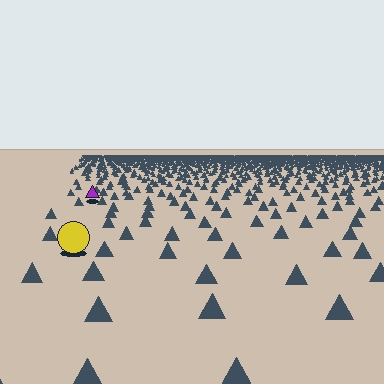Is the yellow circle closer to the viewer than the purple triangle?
Yes. The yellow circle is closer — you can tell from the texture gradient: the ground texture is coarser near it.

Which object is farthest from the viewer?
The purple triangle is farthest from the viewer. It appears smaller and the ground texture around it is denser.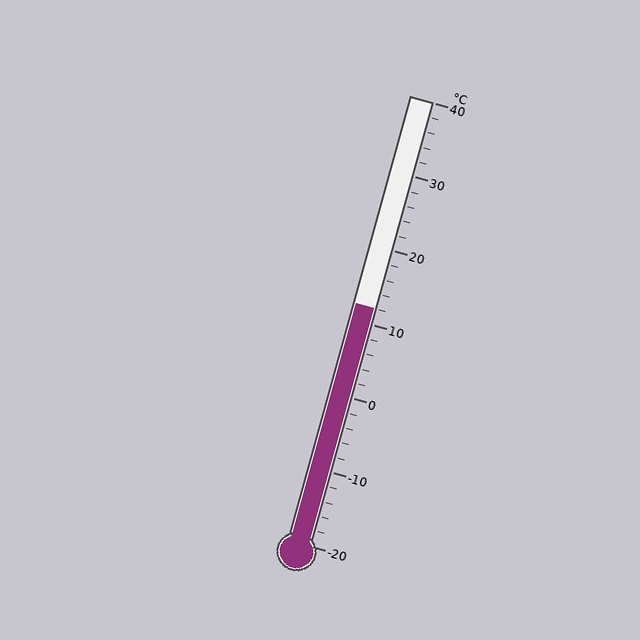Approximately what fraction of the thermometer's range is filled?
The thermometer is filled to approximately 55% of its range.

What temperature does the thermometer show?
The thermometer shows approximately 12°C.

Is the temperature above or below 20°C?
The temperature is below 20°C.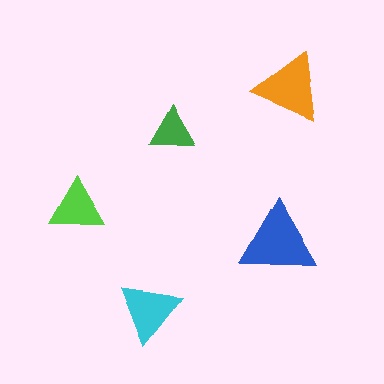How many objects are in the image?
There are 5 objects in the image.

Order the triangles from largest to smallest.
the blue one, the orange one, the cyan one, the lime one, the green one.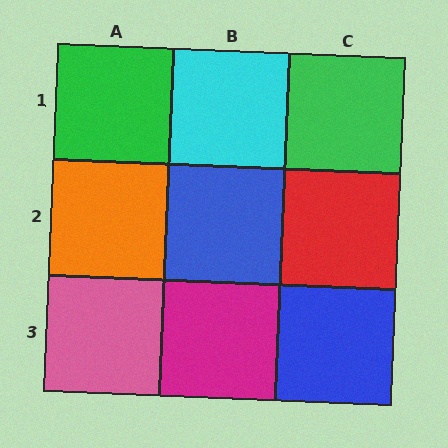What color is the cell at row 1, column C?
Green.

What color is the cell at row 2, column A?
Orange.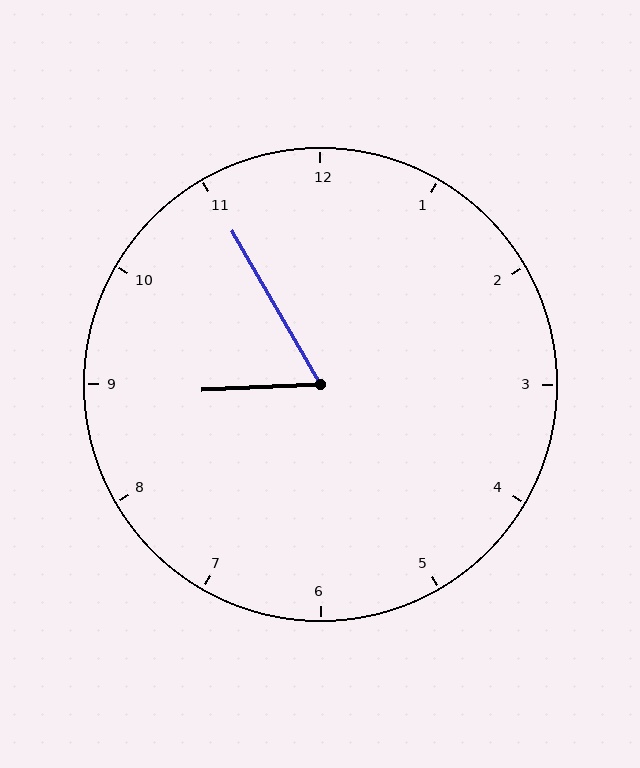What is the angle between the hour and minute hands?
Approximately 62 degrees.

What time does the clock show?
8:55.